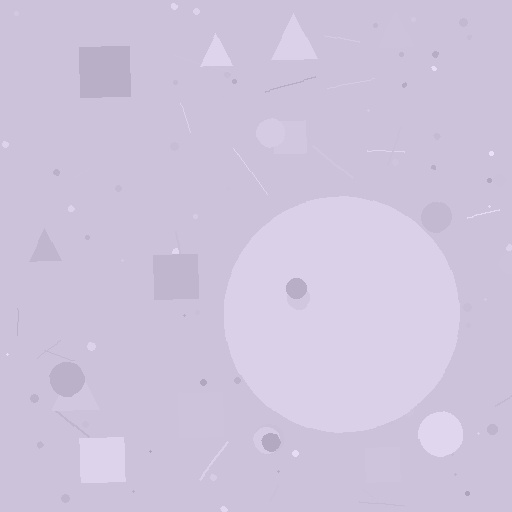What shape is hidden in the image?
A circle is hidden in the image.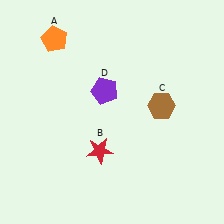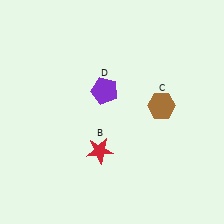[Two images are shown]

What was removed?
The orange pentagon (A) was removed in Image 2.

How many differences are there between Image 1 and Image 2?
There is 1 difference between the two images.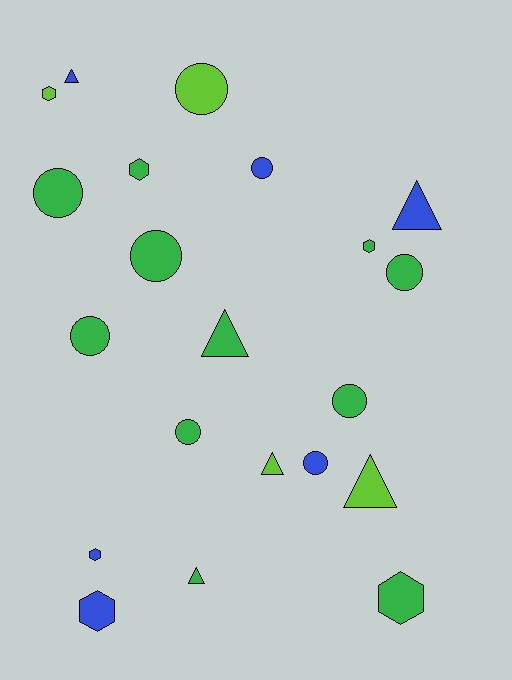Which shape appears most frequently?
Circle, with 9 objects.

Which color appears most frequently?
Green, with 11 objects.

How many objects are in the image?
There are 21 objects.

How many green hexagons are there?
There are 3 green hexagons.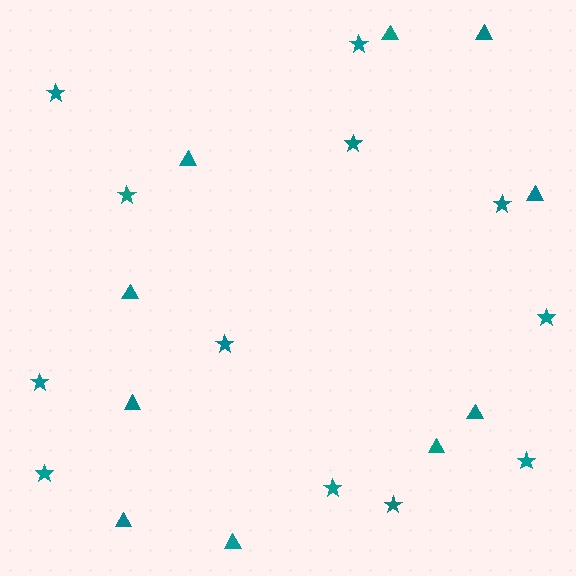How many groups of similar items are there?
There are 2 groups: one group of triangles (10) and one group of stars (12).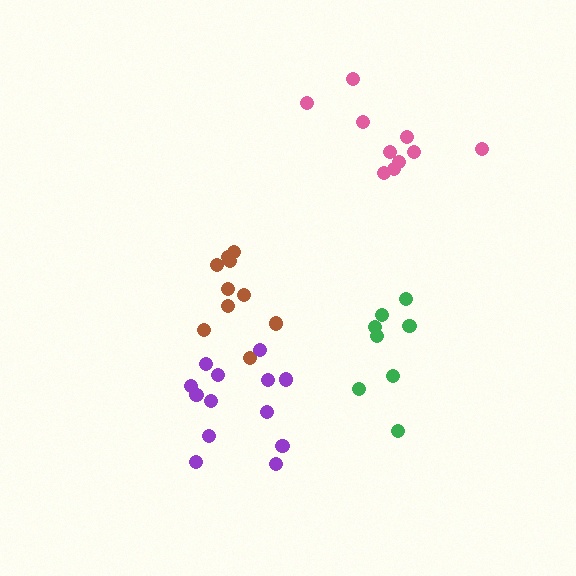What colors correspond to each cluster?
The clusters are colored: brown, green, pink, purple.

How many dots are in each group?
Group 1: 10 dots, Group 2: 8 dots, Group 3: 10 dots, Group 4: 13 dots (41 total).